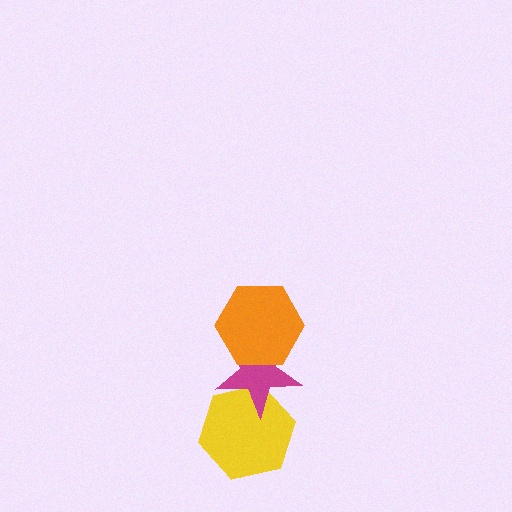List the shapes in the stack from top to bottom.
From top to bottom: the orange hexagon, the magenta star, the yellow hexagon.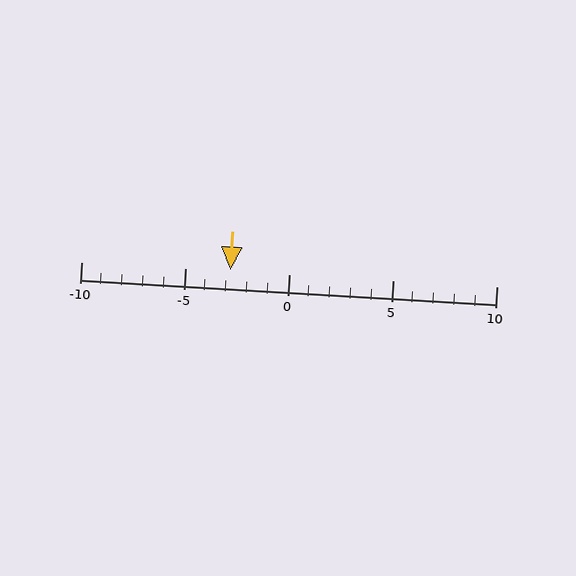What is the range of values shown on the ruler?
The ruler shows values from -10 to 10.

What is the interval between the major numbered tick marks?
The major tick marks are spaced 5 units apart.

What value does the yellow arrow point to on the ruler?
The yellow arrow points to approximately -3.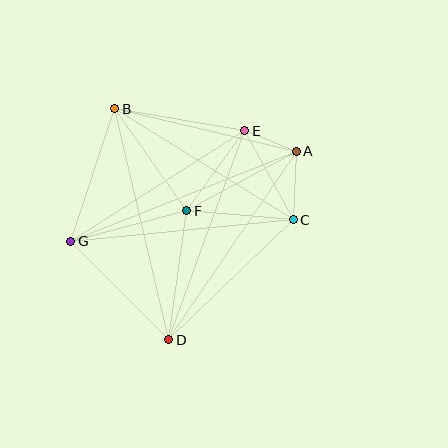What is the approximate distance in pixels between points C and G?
The distance between C and G is approximately 224 pixels.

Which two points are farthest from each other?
Points A and G are farthest from each other.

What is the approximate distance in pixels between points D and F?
The distance between D and F is approximately 130 pixels.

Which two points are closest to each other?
Points A and E are closest to each other.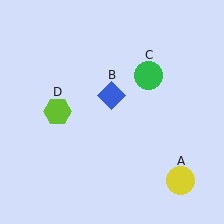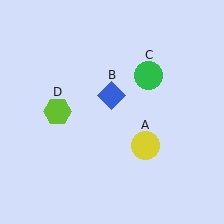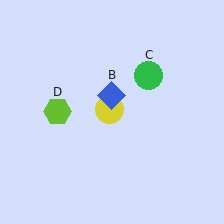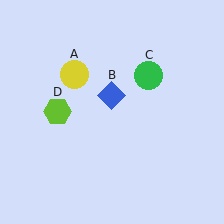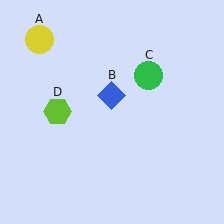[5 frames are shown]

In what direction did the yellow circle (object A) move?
The yellow circle (object A) moved up and to the left.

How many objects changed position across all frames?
1 object changed position: yellow circle (object A).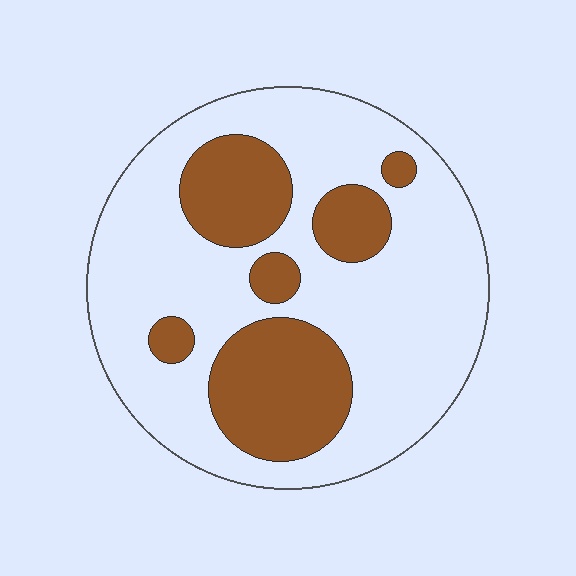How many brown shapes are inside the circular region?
6.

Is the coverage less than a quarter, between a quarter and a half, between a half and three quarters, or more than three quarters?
Between a quarter and a half.